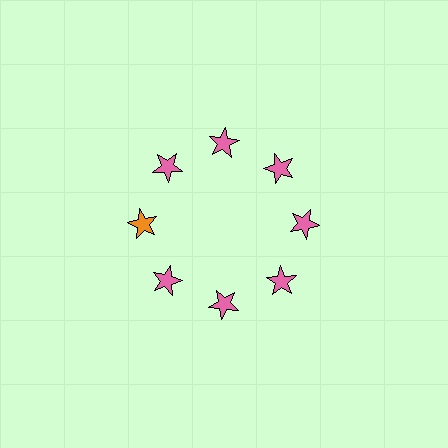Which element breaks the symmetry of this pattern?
The orange star at roughly the 9 o'clock position breaks the symmetry. All other shapes are pink stars.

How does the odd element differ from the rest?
It has a different color: orange instead of pink.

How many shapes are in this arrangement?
There are 8 shapes arranged in a ring pattern.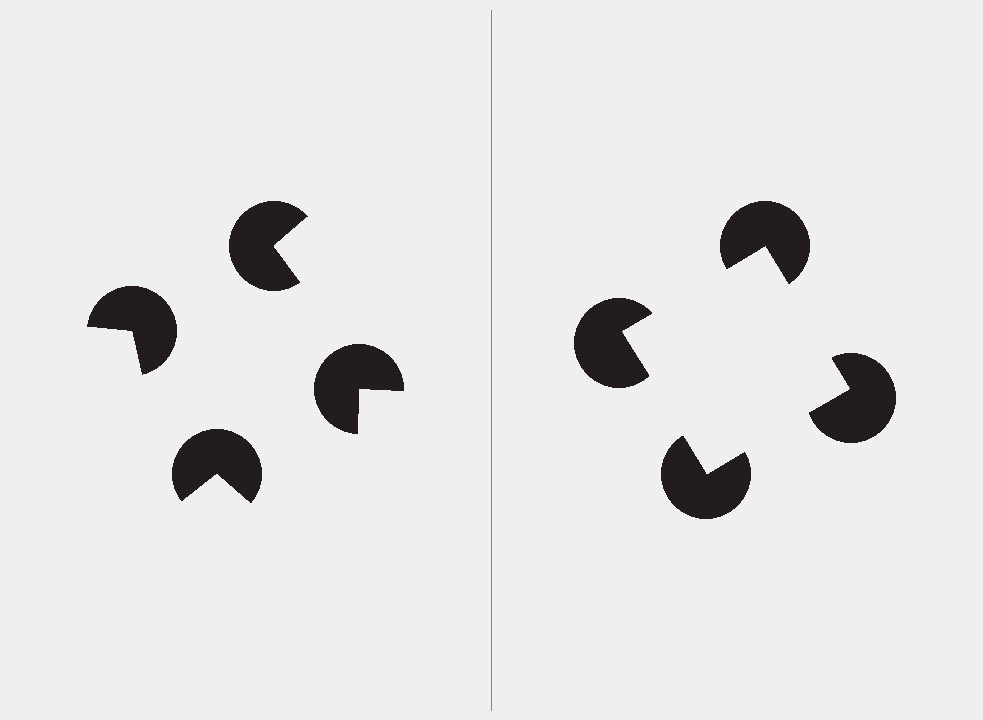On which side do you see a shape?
An illusory square appears on the right side. On the left side the wedge cuts are rotated, so no coherent shape forms.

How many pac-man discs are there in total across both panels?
8 — 4 on each side.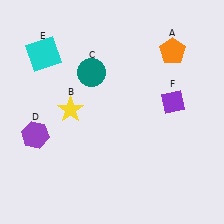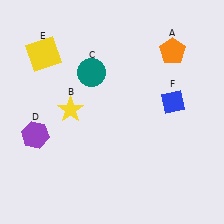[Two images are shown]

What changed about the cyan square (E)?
In Image 1, E is cyan. In Image 2, it changed to yellow.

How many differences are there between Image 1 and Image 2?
There are 2 differences between the two images.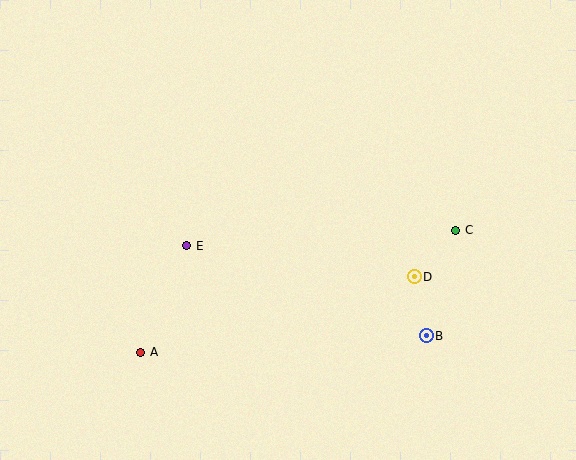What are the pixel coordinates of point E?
Point E is at (187, 246).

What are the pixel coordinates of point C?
Point C is at (456, 230).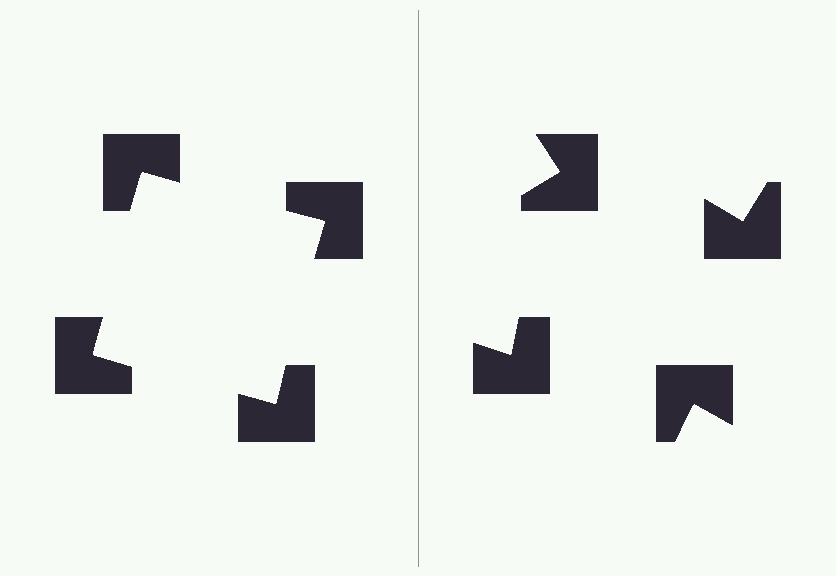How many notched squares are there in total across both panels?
8 — 4 on each side.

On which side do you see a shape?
An illusory square appears on the left side. On the right side the wedge cuts are rotated, so no coherent shape forms.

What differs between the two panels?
The notched squares are positioned identically on both sides; only the wedge orientations differ. On the left they align to a square; on the right they are misaligned.